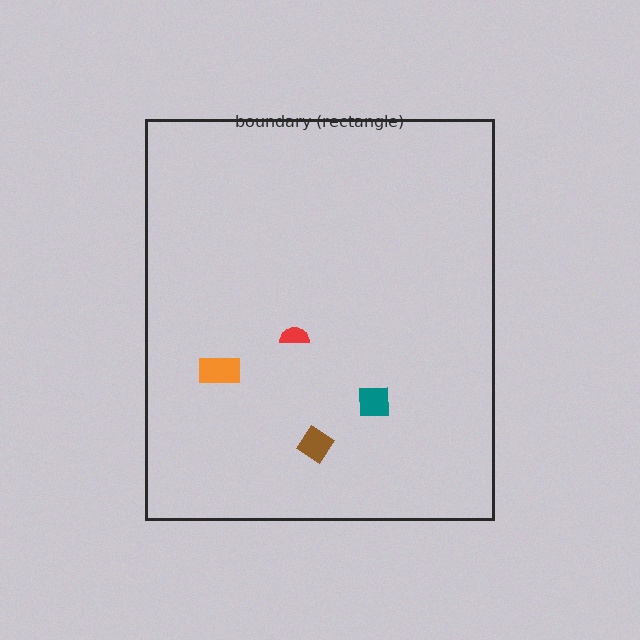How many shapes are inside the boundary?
4 inside, 0 outside.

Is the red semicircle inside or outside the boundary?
Inside.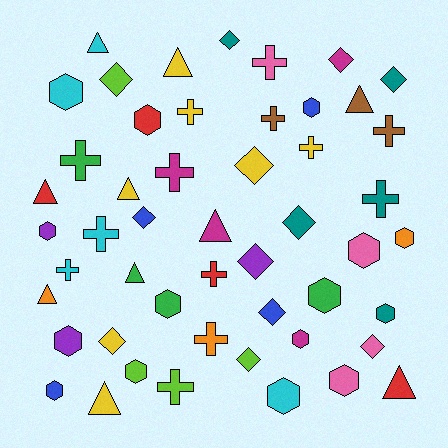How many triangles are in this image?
There are 10 triangles.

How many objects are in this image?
There are 50 objects.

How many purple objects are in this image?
There are 3 purple objects.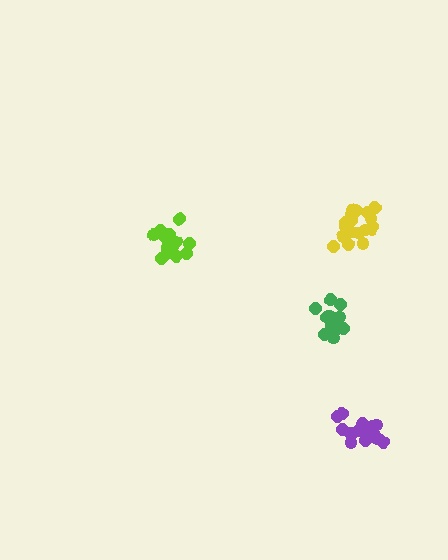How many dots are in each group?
Group 1: 18 dots, Group 2: 17 dots, Group 3: 20 dots, Group 4: 17 dots (72 total).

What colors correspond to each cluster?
The clusters are colored: purple, lime, yellow, green.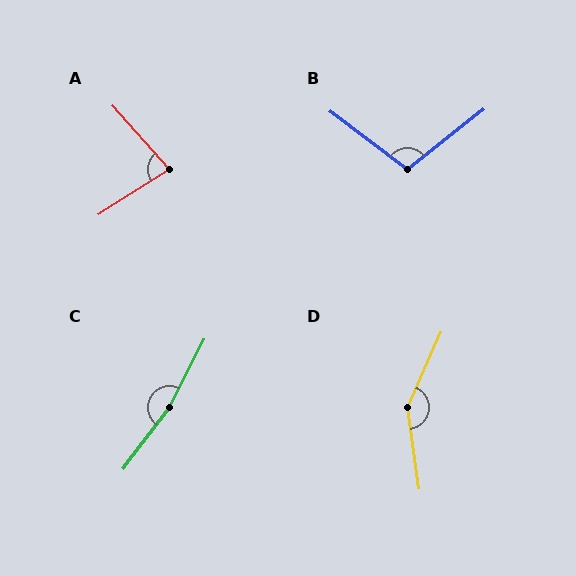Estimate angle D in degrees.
Approximately 148 degrees.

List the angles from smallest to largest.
A (80°), B (105°), D (148°), C (170°).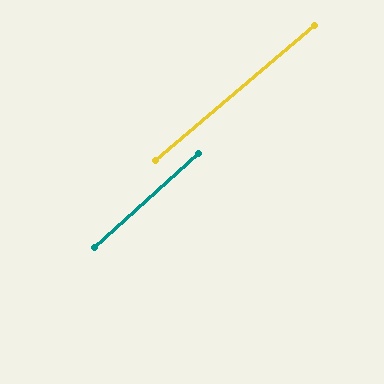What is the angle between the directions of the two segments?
Approximately 1 degree.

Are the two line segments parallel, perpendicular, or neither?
Parallel — their directions differ by only 1.4°.